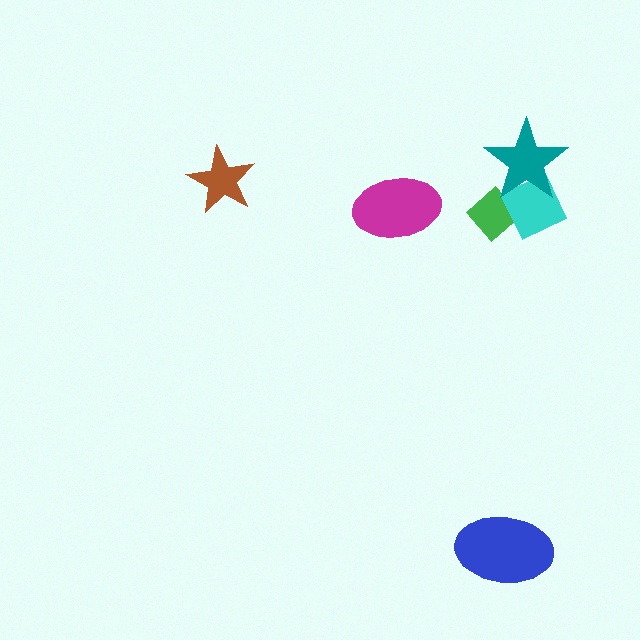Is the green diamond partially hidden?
Yes, it is partially covered by another shape.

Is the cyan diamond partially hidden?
Yes, it is partially covered by another shape.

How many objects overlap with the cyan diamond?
2 objects overlap with the cyan diamond.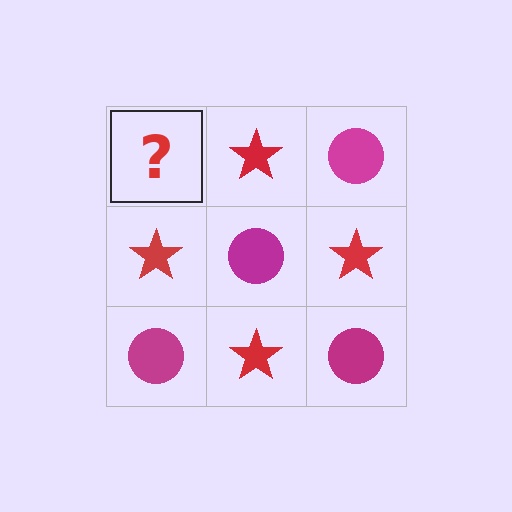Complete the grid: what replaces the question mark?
The question mark should be replaced with a magenta circle.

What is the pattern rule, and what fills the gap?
The rule is that it alternates magenta circle and red star in a checkerboard pattern. The gap should be filled with a magenta circle.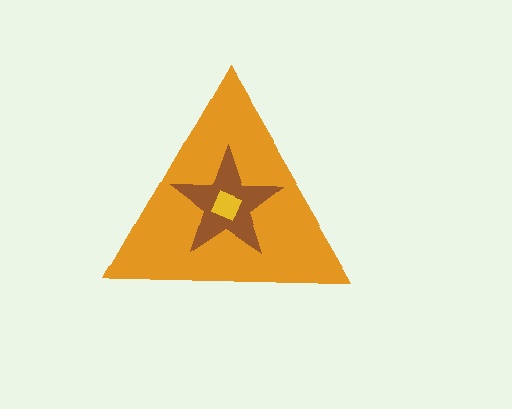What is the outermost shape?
The orange triangle.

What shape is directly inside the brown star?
The yellow square.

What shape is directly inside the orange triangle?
The brown star.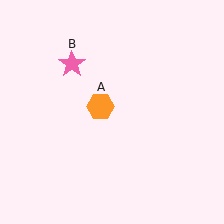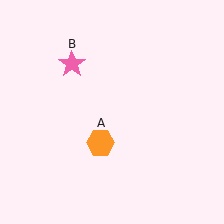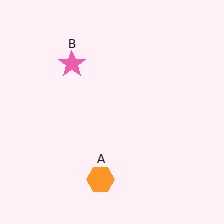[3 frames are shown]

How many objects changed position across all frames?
1 object changed position: orange hexagon (object A).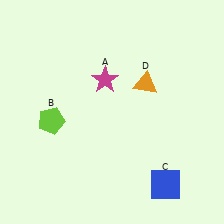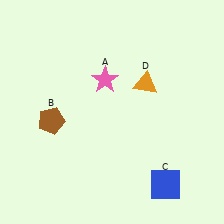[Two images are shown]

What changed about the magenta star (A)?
In Image 1, A is magenta. In Image 2, it changed to pink.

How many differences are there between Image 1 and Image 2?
There are 2 differences between the two images.